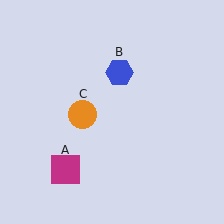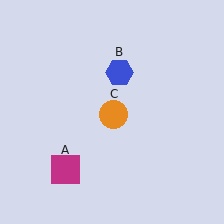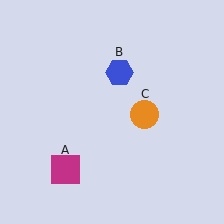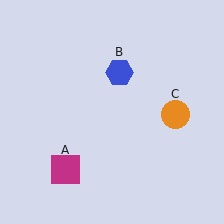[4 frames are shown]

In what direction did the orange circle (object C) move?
The orange circle (object C) moved right.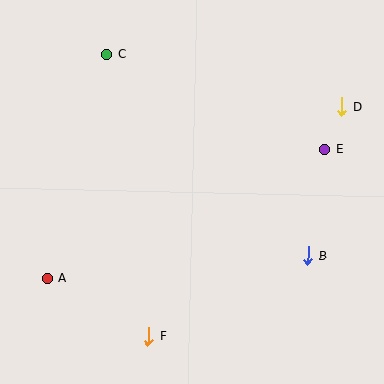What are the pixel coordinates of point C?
Point C is at (107, 54).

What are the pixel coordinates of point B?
Point B is at (308, 255).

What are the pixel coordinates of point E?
Point E is at (325, 149).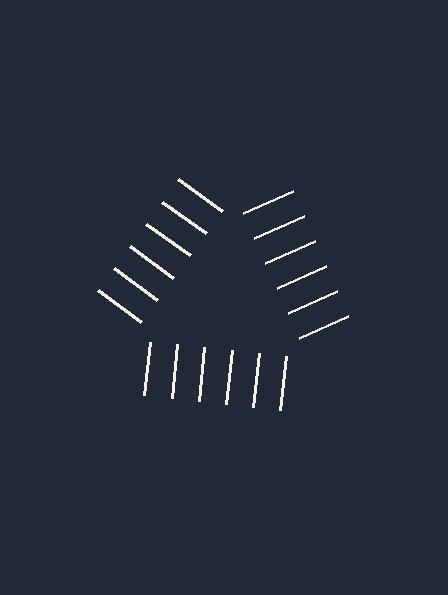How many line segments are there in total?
18 — 6 along each of the 3 edges.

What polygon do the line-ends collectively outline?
An illusory triangle — the line segments terminate on its edges but no continuous stroke is drawn.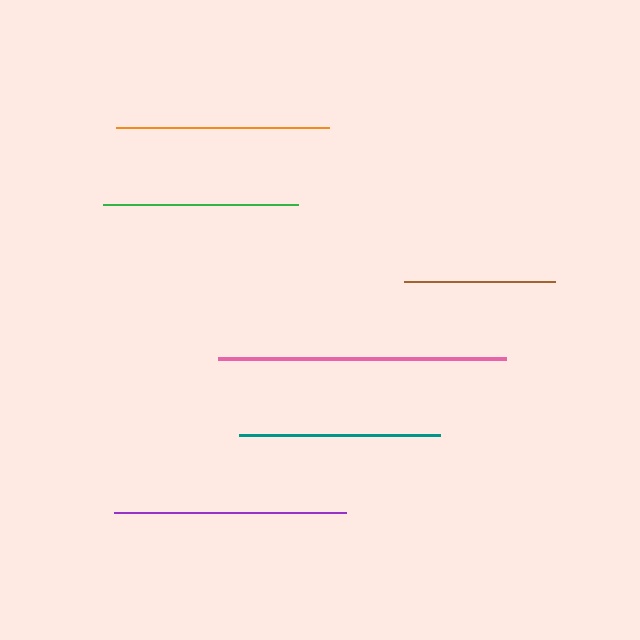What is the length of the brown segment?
The brown segment is approximately 151 pixels long.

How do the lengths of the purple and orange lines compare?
The purple and orange lines are approximately the same length.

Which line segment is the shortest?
The brown line is the shortest at approximately 151 pixels.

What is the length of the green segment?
The green segment is approximately 195 pixels long.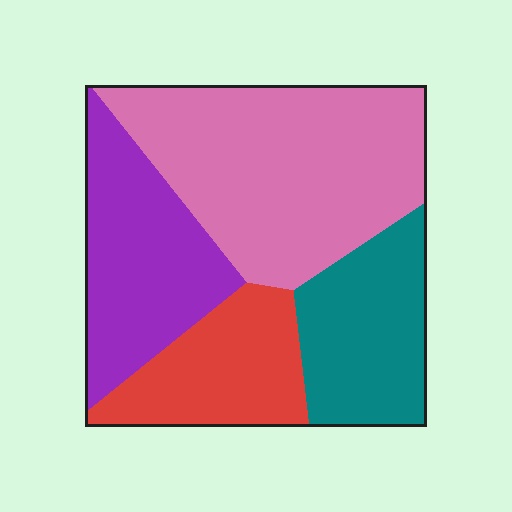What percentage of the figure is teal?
Teal covers around 20% of the figure.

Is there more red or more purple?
Purple.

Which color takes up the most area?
Pink, at roughly 40%.